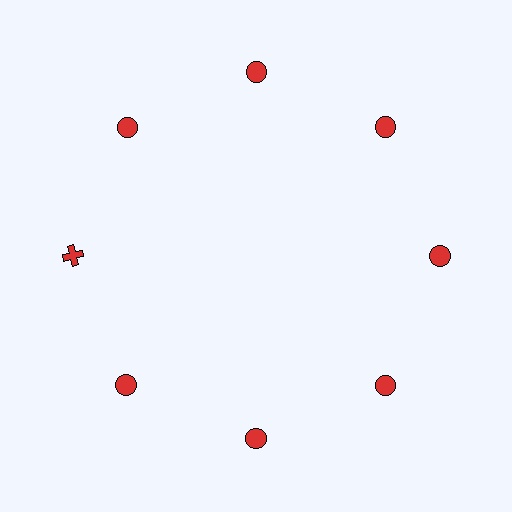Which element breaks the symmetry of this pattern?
The red cross at roughly the 9 o'clock position breaks the symmetry. All other shapes are red circles.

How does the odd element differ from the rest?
It has a different shape: cross instead of circle.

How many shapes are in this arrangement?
There are 8 shapes arranged in a ring pattern.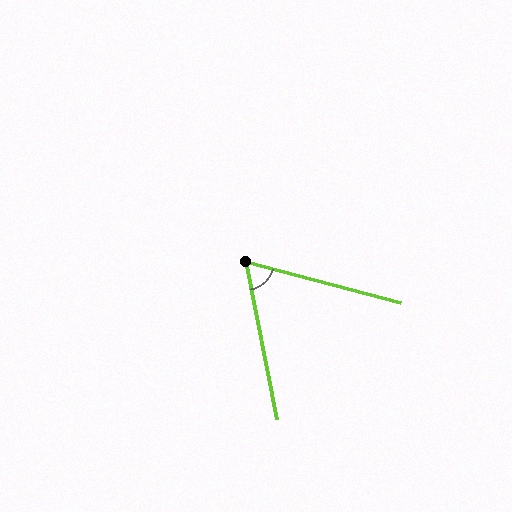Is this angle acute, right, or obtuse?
It is acute.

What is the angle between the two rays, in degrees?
Approximately 64 degrees.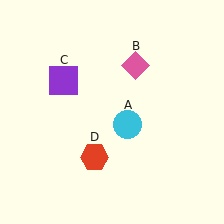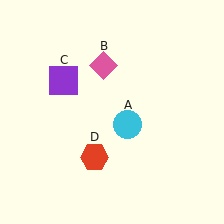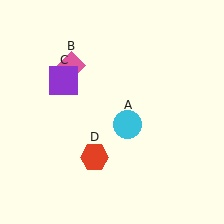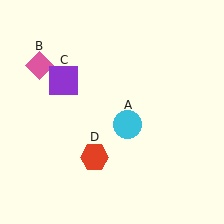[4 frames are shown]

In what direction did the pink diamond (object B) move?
The pink diamond (object B) moved left.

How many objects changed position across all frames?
1 object changed position: pink diamond (object B).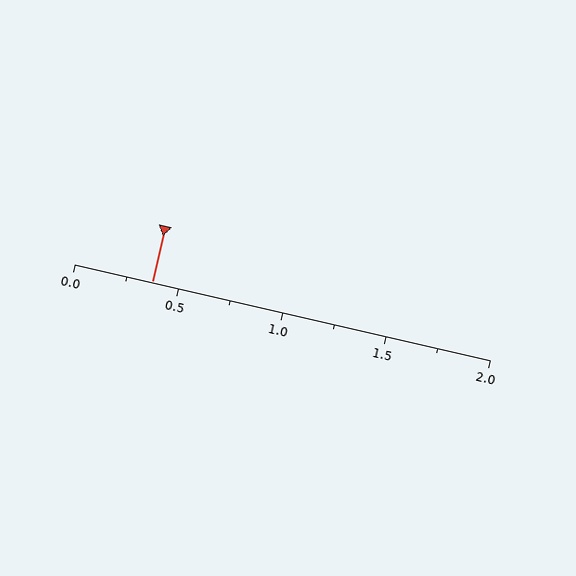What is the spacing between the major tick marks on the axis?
The major ticks are spaced 0.5 apart.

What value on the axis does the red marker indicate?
The marker indicates approximately 0.38.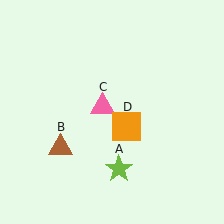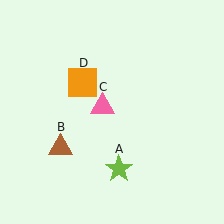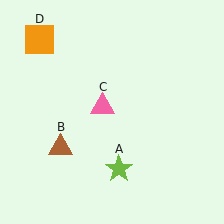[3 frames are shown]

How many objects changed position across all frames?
1 object changed position: orange square (object D).